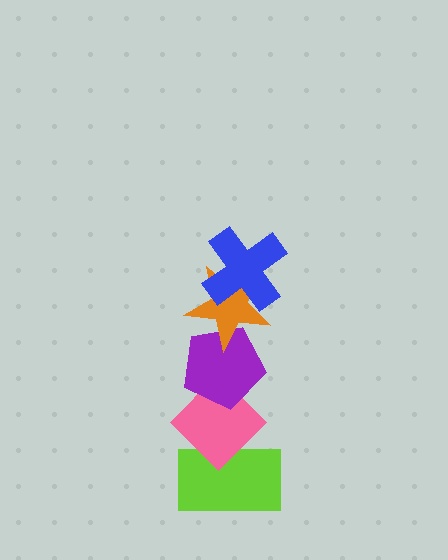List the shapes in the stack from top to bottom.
From top to bottom: the blue cross, the orange star, the purple pentagon, the pink diamond, the lime rectangle.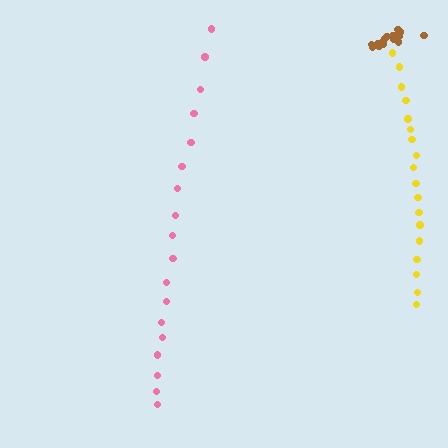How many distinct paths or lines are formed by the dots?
There are 3 distinct paths.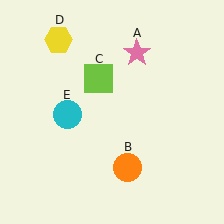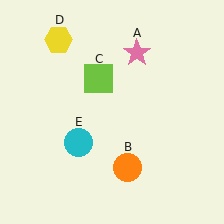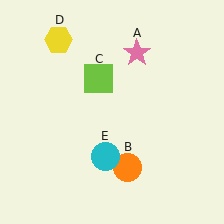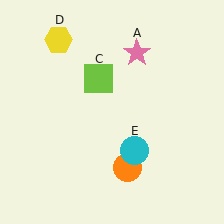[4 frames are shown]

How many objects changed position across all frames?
1 object changed position: cyan circle (object E).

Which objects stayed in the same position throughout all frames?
Pink star (object A) and orange circle (object B) and lime square (object C) and yellow hexagon (object D) remained stationary.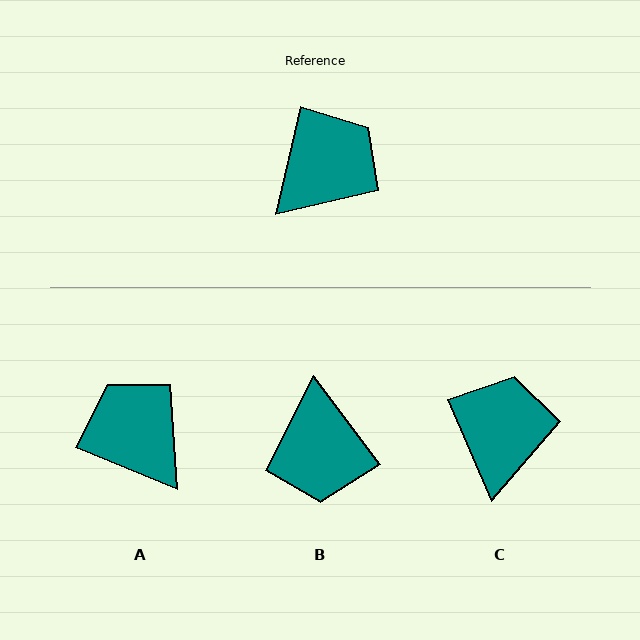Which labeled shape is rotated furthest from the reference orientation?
B, about 130 degrees away.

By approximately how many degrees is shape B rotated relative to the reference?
Approximately 130 degrees clockwise.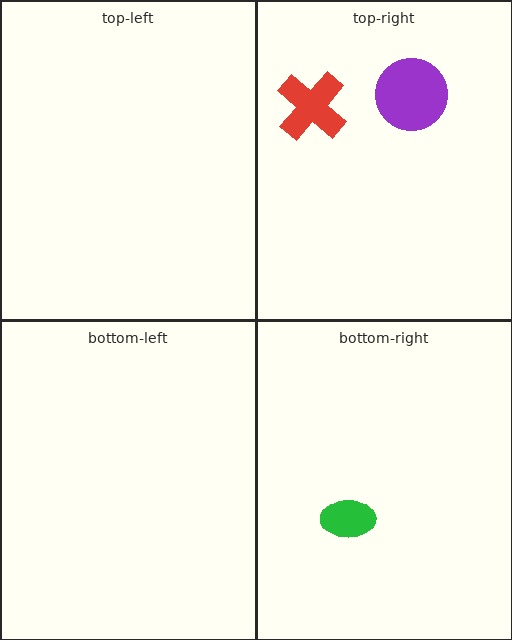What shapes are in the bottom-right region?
The green ellipse.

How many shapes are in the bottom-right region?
1.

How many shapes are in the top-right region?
2.